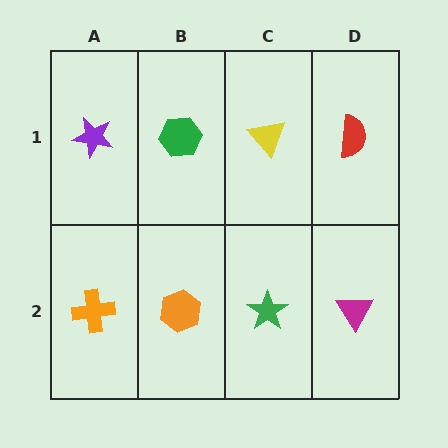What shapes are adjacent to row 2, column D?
A red semicircle (row 1, column D), a green star (row 2, column C).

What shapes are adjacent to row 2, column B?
A green hexagon (row 1, column B), an orange cross (row 2, column A), a green star (row 2, column C).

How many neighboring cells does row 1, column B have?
3.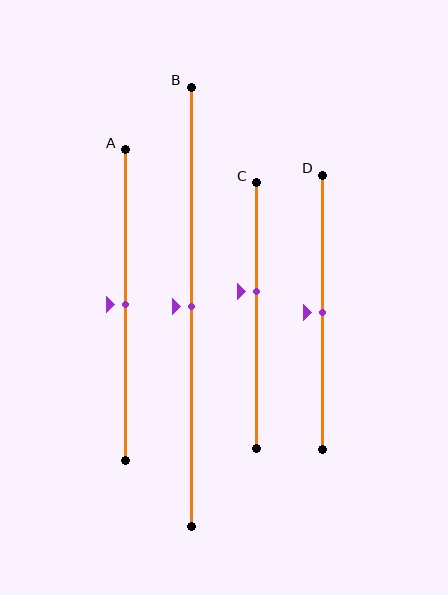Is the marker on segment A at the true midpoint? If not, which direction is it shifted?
Yes, the marker on segment A is at the true midpoint.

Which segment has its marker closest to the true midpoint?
Segment A has its marker closest to the true midpoint.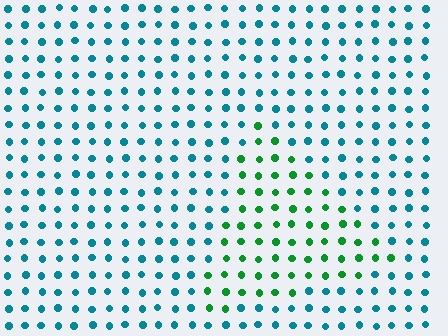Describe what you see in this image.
The image is filled with small teal elements in a uniform arrangement. A triangle-shaped region is visible where the elements are tinted to a slightly different hue, forming a subtle color boundary.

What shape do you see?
I see a triangle.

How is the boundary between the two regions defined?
The boundary is defined purely by a slight shift in hue (about 52 degrees). Spacing, size, and orientation are identical on both sides.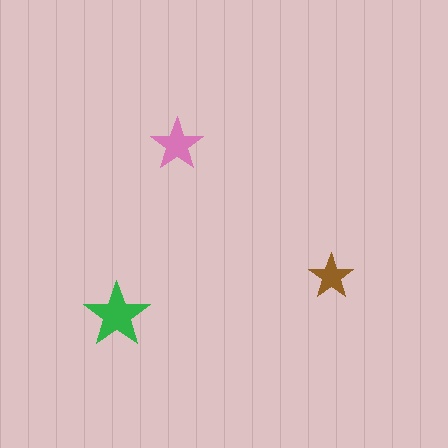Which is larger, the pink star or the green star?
The green one.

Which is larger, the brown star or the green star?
The green one.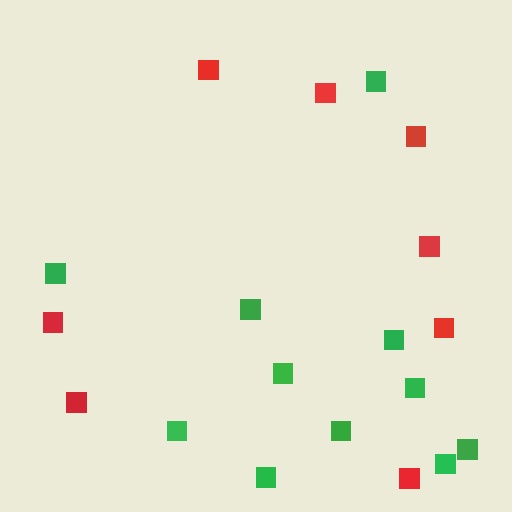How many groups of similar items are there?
There are 2 groups: one group of red squares (8) and one group of green squares (11).